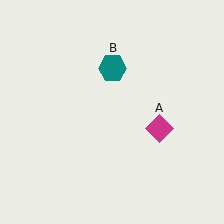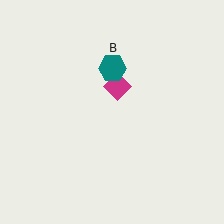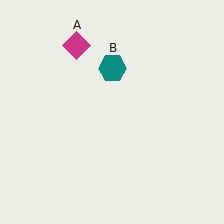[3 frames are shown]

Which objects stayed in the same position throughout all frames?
Teal hexagon (object B) remained stationary.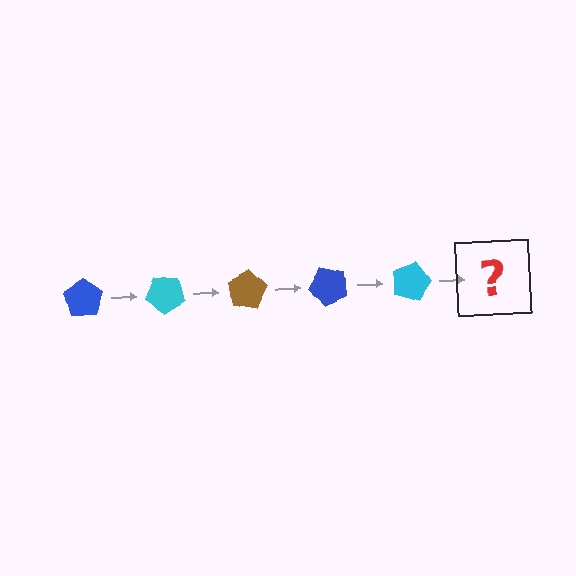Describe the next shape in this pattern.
It should be a brown pentagon, rotated 200 degrees from the start.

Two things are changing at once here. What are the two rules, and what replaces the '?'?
The two rules are that it rotates 40 degrees each step and the color cycles through blue, cyan, and brown. The '?' should be a brown pentagon, rotated 200 degrees from the start.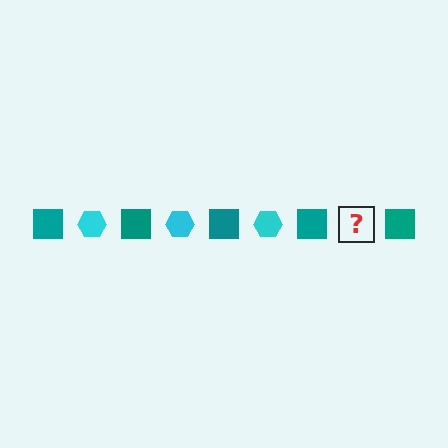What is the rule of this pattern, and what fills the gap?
The rule is that the pattern alternates between teal square and cyan hexagon. The gap should be filled with a cyan hexagon.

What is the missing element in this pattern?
The missing element is a cyan hexagon.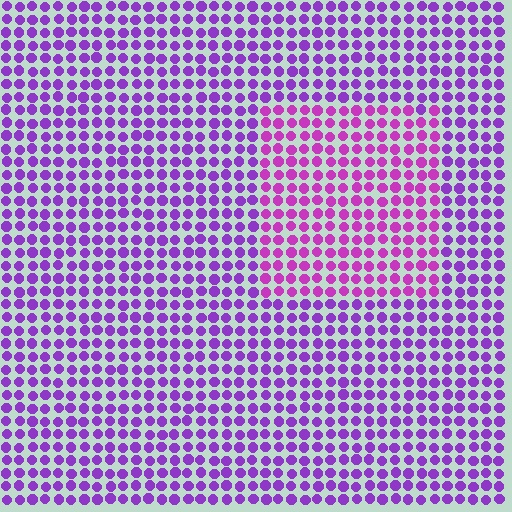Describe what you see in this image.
The image is filled with small purple elements in a uniform arrangement. A rectangle-shaped region is visible where the elements are tinted to a slightly different hue, forming a subtle color boundary.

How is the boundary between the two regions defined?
The boundary is defined purely by a slight shift in hue (about 28 degrees). Spacing, size, and orientation are identical on both sides.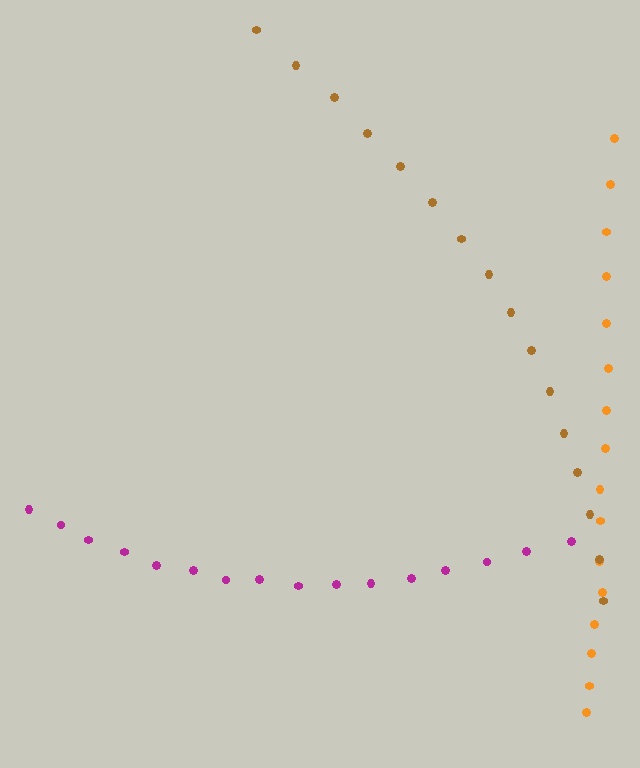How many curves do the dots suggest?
There are 3 distinct paths.